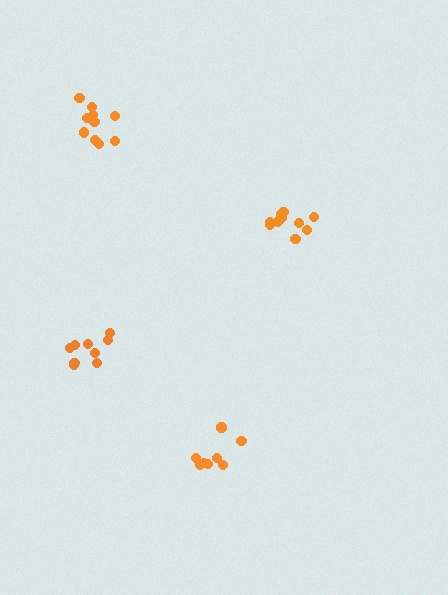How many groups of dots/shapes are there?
There are 4 groups.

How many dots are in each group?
Group 1: 9 dots, Group 2: 10 dots, Group 3: 10 dots, Group 4: 8 dots (37 total).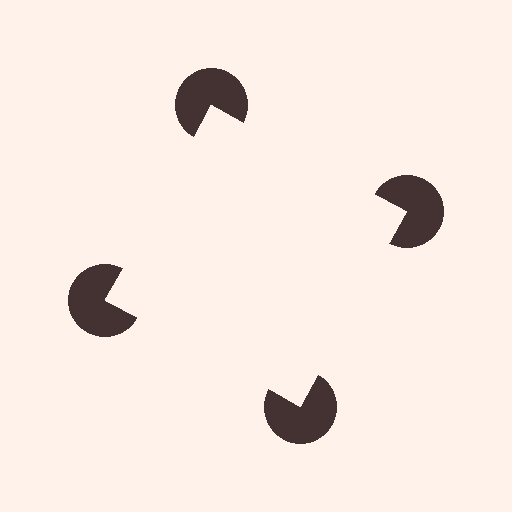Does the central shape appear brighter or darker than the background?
It typically appears slightly brighter than the background, even though no actual brightness change is drawn.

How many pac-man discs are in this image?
There are 4 — one at each vertex of the illusory square.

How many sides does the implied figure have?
4 sides.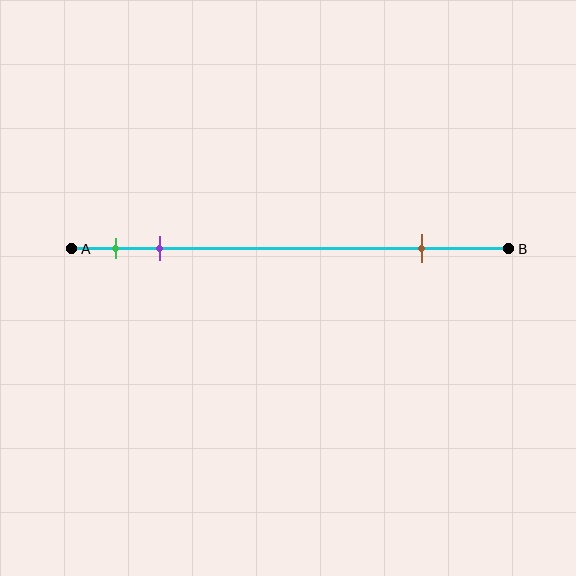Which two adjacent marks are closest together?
The green and purple marks are the closest adjacent pair.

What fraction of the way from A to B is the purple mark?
The purple mark is approximately 20% (0.2) of the way from A to B.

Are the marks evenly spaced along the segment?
No, the marks are not evenly spaced.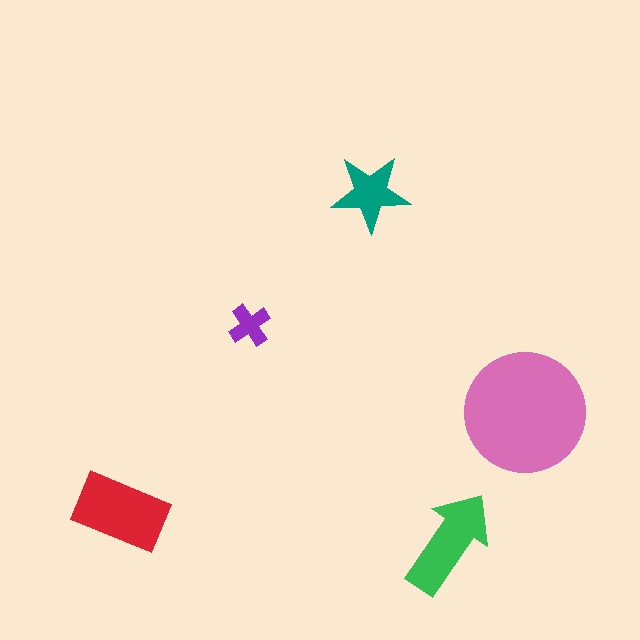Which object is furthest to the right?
The pink circle is rightmost.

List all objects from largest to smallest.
The pink circle, the red rectangle, the green arrow, the teal star, the purple cross.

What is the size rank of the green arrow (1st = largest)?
3rd.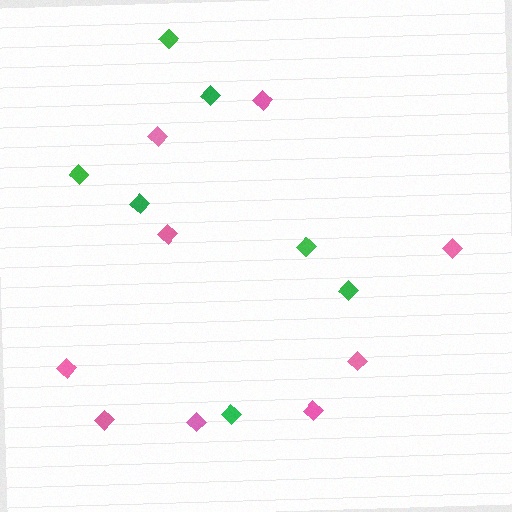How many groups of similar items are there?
There are 2 groups: one group of green diamonds (7) and one group of pink diamonds (9).